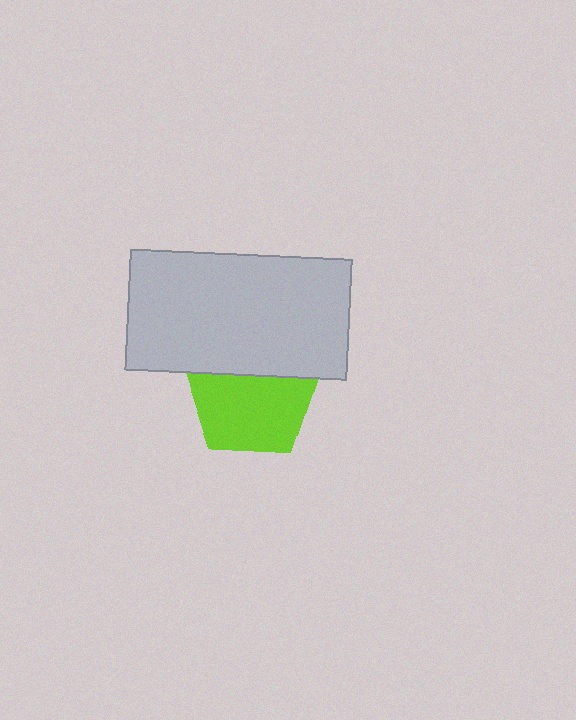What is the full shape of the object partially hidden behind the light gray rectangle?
The partially hidden object is a lime pentagon.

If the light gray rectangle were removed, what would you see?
You would see the complete lime pentagon.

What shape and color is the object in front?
The object in front is a light gray rectangle.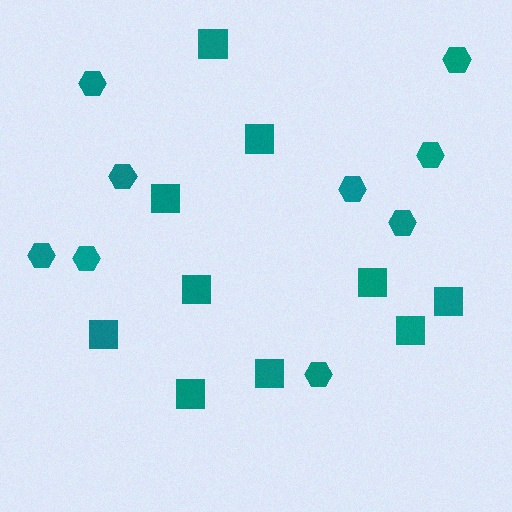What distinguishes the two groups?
There are 2 groups: one group of squares (10) and one group of hexagons (9).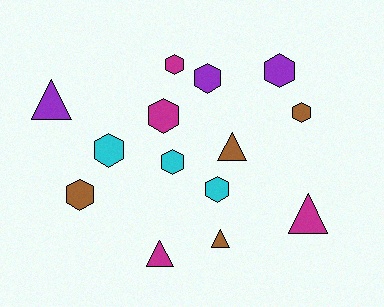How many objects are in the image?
There are 14 objects.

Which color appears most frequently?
Magenta, with 4 objects.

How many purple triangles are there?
There is 1 purple triangle.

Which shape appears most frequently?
Hexagon, with 9 objects.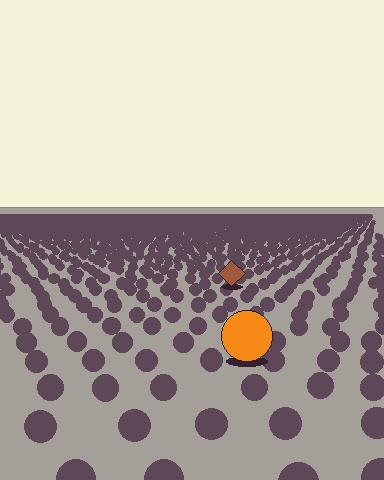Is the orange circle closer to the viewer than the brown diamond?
Yes. The orange circle is closer — you can tell from the texture gradient: the ground texture is coarser near it.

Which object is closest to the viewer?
The orange circle is closest. The texture marks near it are larger and more spread out.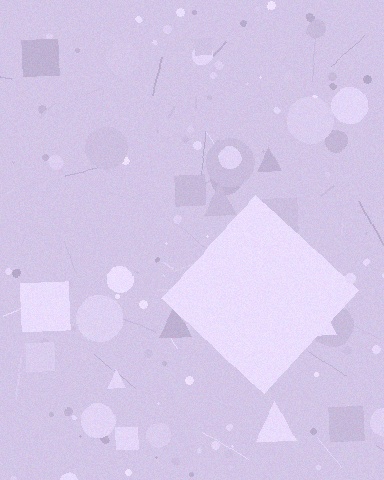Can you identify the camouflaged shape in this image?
The camouflaged shape is a diamond.